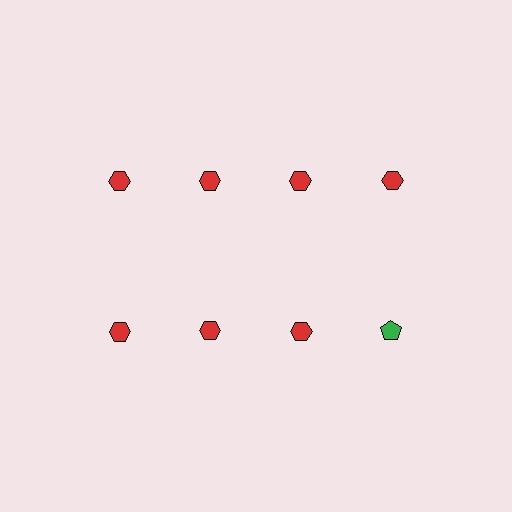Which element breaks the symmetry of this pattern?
The green pentagon in the second row, second from right column breaks the symmetry. All other shapes are red hexagons.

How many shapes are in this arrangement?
There are 8 shapes arranged in a grid pattern.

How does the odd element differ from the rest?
It differs in both color (green instead of red) and shape (pentagon instead of hexagon).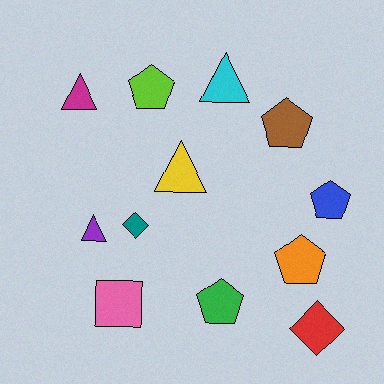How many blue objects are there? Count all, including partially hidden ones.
There is 1 blue object.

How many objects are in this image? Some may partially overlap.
There are 12 objects.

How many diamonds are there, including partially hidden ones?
There are 2 diamonds.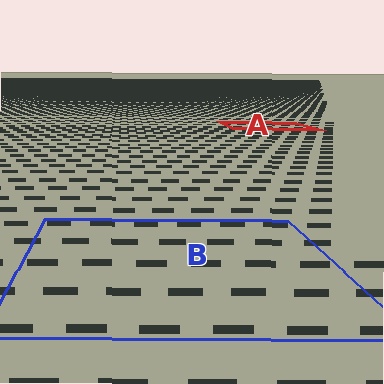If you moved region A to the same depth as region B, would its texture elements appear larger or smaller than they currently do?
They would appear larger. At a closer depth, the same texture elements are projected at a bigger on-screen size.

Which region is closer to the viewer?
Region B is closer. The texture elements there are larger and more spread out.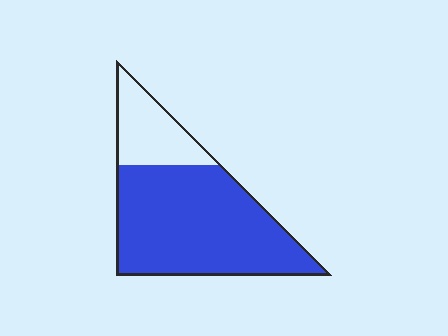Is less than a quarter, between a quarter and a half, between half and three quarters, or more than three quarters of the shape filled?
More than three quarters.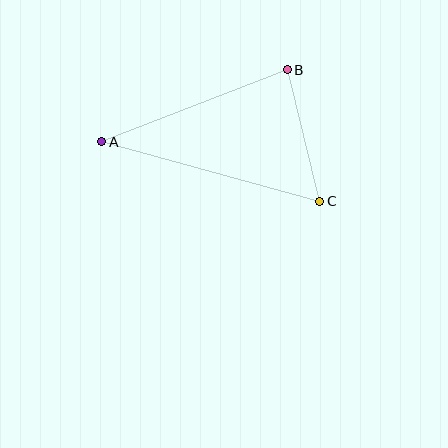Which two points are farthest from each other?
Points A and C are farthest from each other.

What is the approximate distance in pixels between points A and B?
The distance between A and B is approximately 199 pixels.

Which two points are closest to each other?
Points B and C are closest to each other.